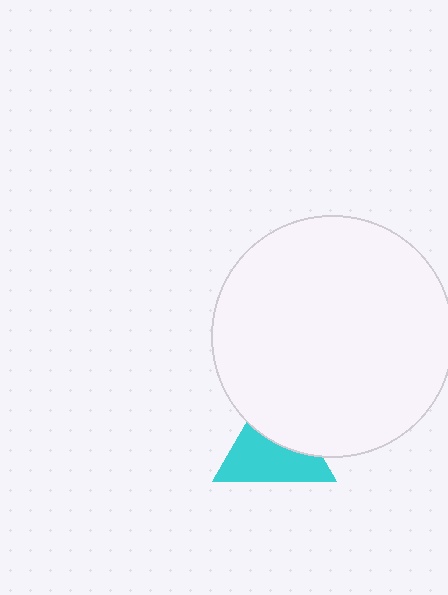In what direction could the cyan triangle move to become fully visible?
The cyan triangle could move down. That would shift it out from behind the white circle entirely.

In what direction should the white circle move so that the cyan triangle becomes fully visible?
The white circle should move up. That is the shortest direction to clear the overlap and leave the cyan triangle fully visible.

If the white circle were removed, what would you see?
You would see the complete cyan triangle.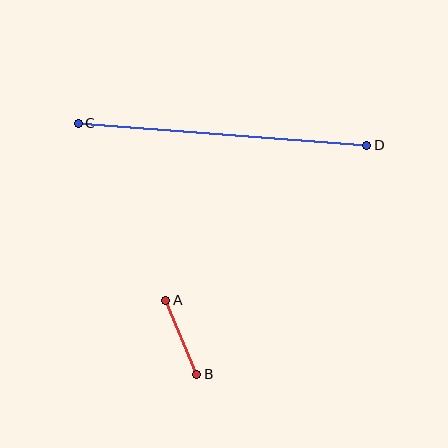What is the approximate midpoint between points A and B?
The midpoint is at approximately (181, 337) pixels.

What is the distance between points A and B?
The distance is approximately 80 pixels.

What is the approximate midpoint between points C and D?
The midpoint is at approximately (223, 134) pixels.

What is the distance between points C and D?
The distance is approximately 290 pixels.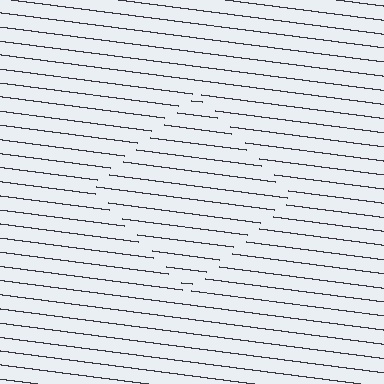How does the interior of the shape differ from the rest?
The interior of the shape contains the same grating, shifted by half a period — the contour is defined by the phase discontinuity where line-ends from the inner and outer gratings abut.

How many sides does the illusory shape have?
4 sides — the line-ends trace a square.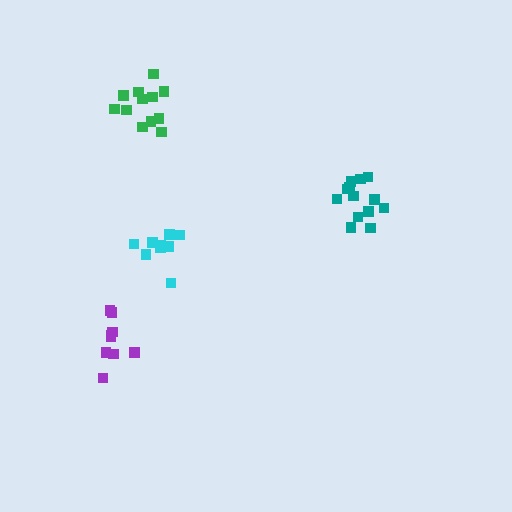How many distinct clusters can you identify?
There are 4 distinct clusters.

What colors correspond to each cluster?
The clusters are colored: teal, cyan, purple, green.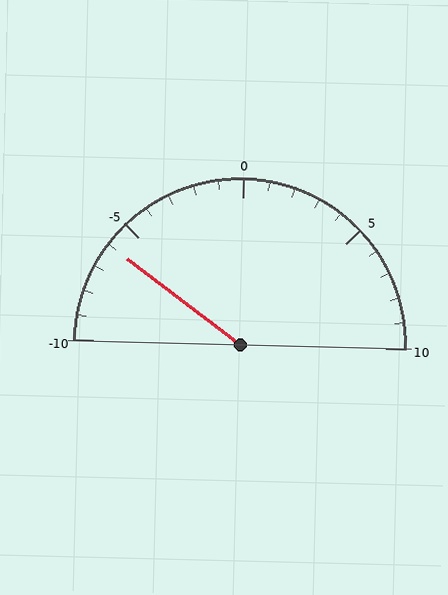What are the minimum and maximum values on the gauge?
The gauge ranges from -10 to 10.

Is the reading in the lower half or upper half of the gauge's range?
The reading is in the lower half of the range (-10 to 10).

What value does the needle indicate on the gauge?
The needle indicates approximately -6.